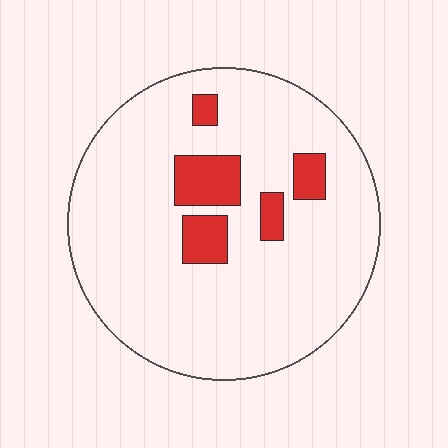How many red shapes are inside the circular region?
5.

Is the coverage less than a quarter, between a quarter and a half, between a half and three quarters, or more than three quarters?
Less than a quarter.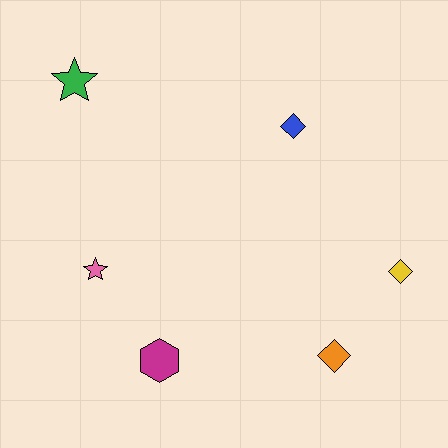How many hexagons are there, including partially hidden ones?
There is 1 hexagon.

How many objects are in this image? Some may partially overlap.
There are 6 objects.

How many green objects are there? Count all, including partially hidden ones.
There is 1 green object.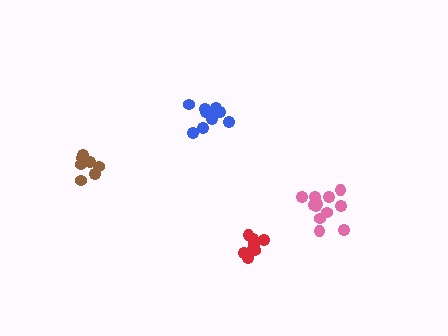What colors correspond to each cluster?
The clusters are colored: pink, red, brown, blue.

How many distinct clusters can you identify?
There are 4 distinct clusters.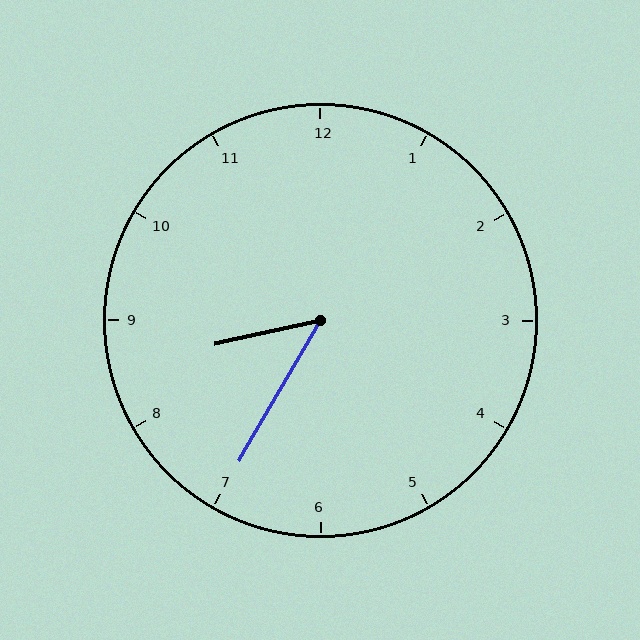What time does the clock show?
8:35.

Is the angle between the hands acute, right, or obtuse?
It is acute.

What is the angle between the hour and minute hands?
Approximately 48 degrees.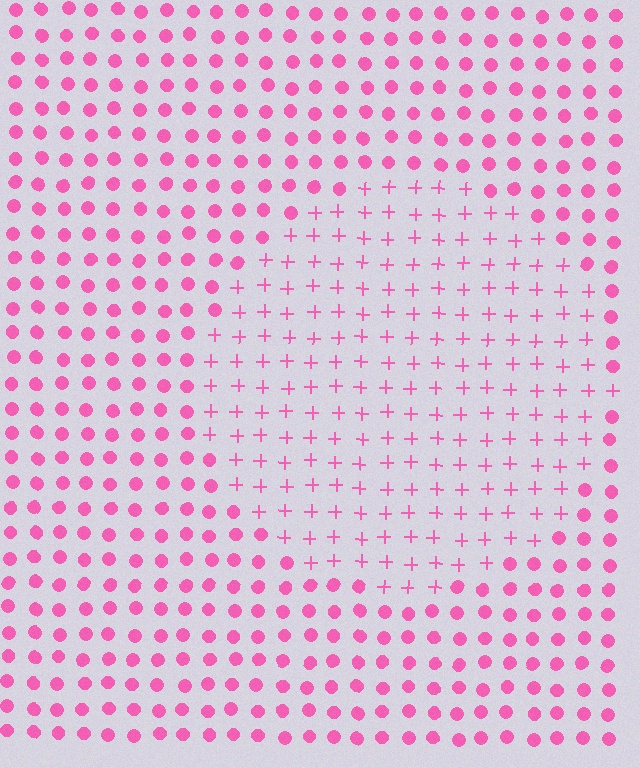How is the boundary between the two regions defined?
The boundary is defined by a change in element shape: plus signs inside vs. circles outside. All elements share the same color and spacing.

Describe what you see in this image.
The image is filled with small pink elements arranged in a uniform grid. A circle-shaped region contains plus signs, while the surrounding area contains circles. The boundary is defined purely by the change in element shape.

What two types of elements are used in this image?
The image uses plus signs inside the circle region and circles outside it.